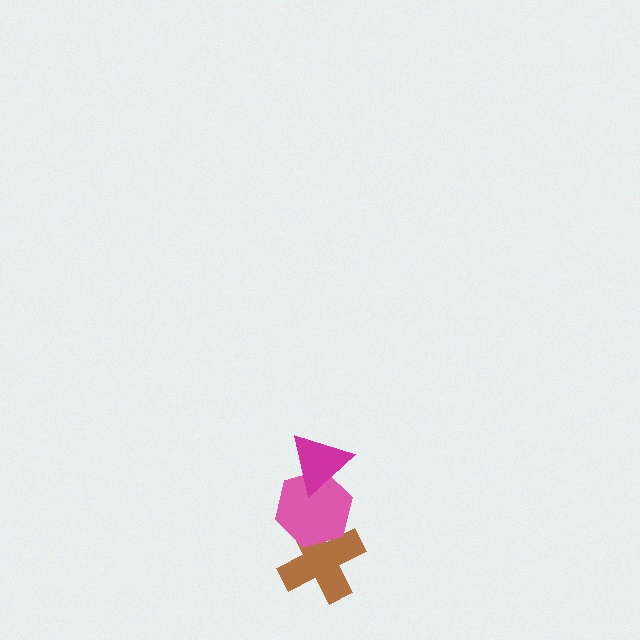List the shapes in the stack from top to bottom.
From top to bottom: the magenta triangle, the pink hexagon, the brown cross.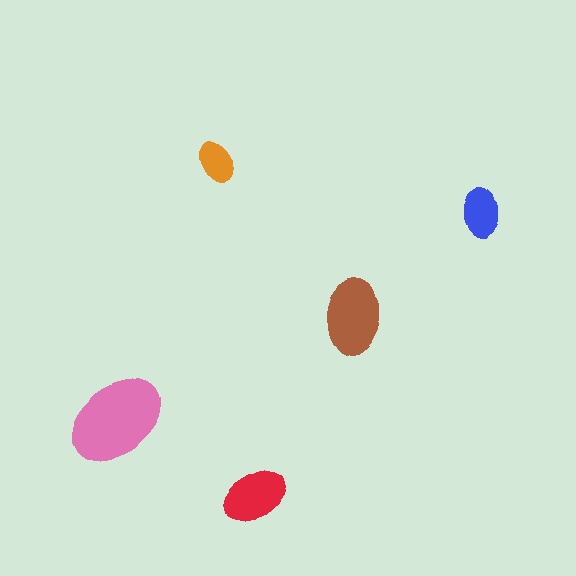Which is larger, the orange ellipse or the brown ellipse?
The brown one.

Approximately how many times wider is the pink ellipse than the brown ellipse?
About 1.5 times wider.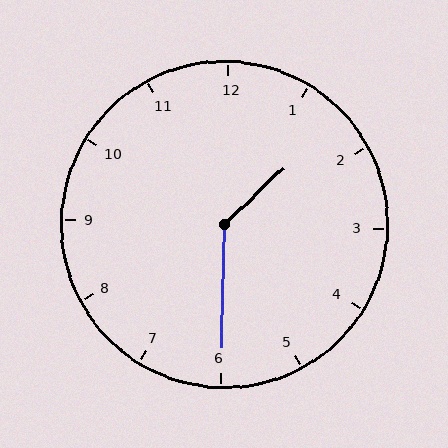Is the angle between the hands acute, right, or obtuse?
It is obtuse.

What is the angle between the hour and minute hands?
Approximately 135 degrees.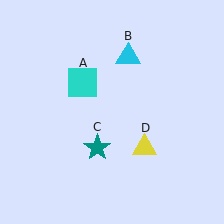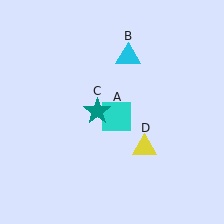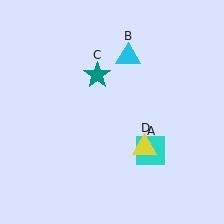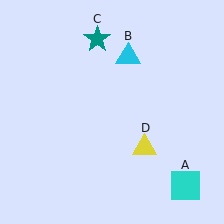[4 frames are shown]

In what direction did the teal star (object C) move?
The teal star (object C) moved up.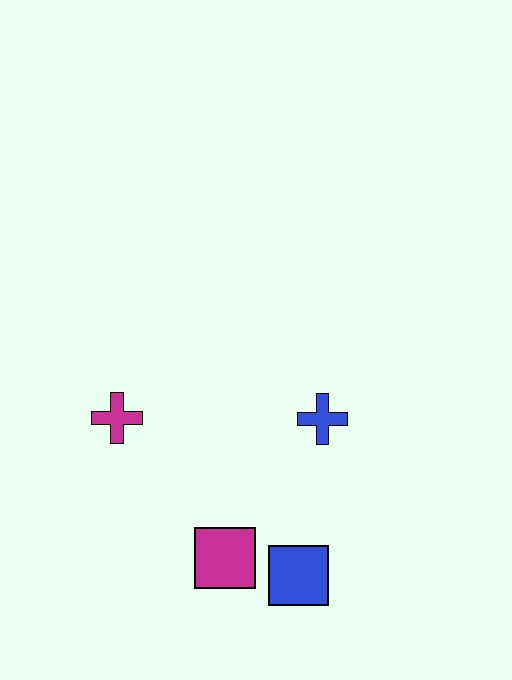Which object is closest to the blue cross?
The blue square is closest to the blue cross.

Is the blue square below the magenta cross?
Yes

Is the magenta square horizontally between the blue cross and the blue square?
No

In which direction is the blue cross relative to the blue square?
The blue cross is above the blue square.